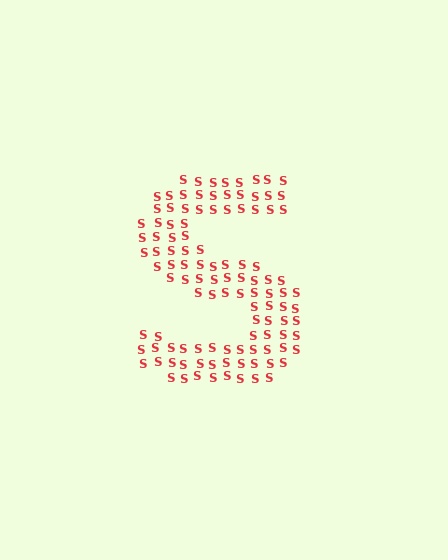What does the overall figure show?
The overall figure shows the letter S.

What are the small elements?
The small elements are letter S's.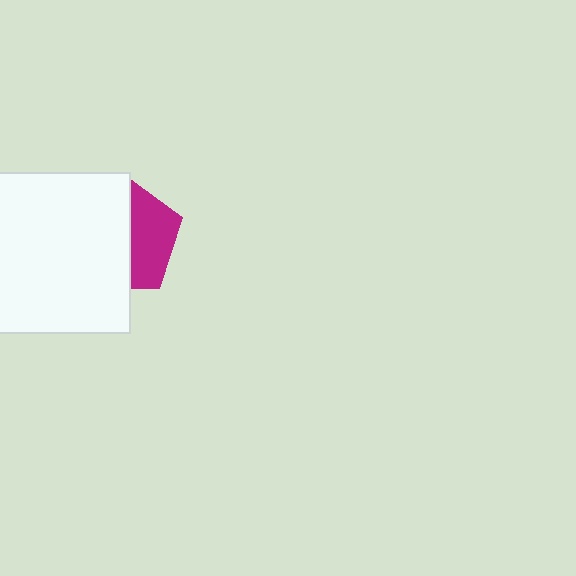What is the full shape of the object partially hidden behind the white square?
The partially hidden object is a magenta pentagon.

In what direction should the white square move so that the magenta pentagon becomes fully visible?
The white square should move left. That is the shortest direction to clear the overlap and leave the magenta pentagon fully visible.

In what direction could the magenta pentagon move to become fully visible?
The magenta pentagon could move right. That would shift it out from behind the white square entirely.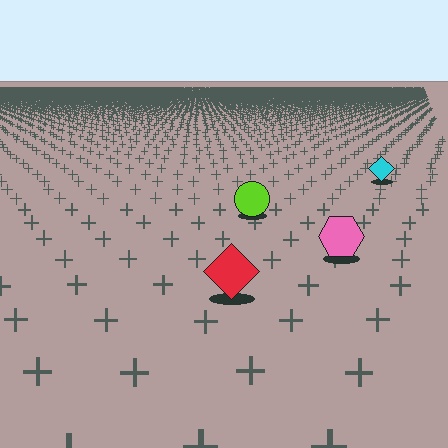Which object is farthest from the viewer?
The cyan diamond is farthest from the viewer. It appears smaller and the ground texture around it is denser.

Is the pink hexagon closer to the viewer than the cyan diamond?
Yes. The pink hexagon is closer — you can tell from the texture gradient: the ground texture is coarser near it.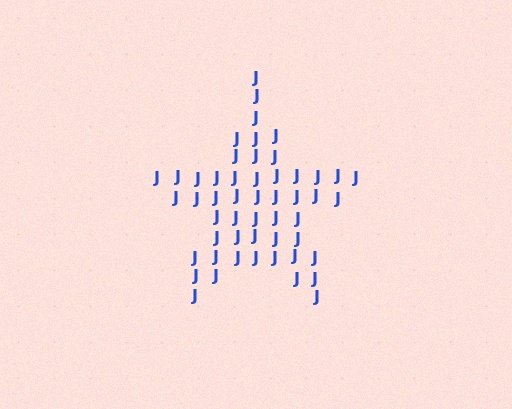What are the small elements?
The small elements are letter J's.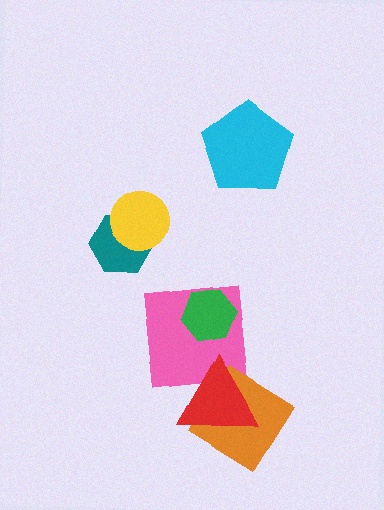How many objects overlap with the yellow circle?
1 object overlaps with the yellow circle.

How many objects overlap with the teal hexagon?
1 object overlaps with the teal hexagon.